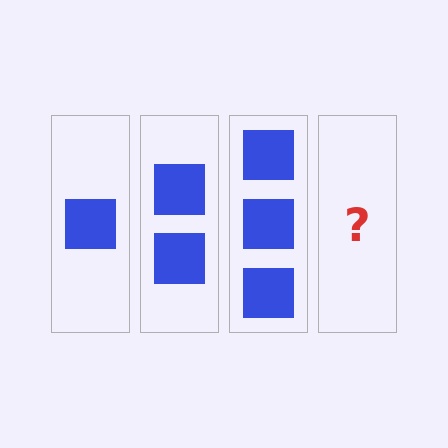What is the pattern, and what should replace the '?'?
The pattern is that each step adds one more square. The '?' should be 4 squares.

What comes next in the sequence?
The next element should be 4 squares.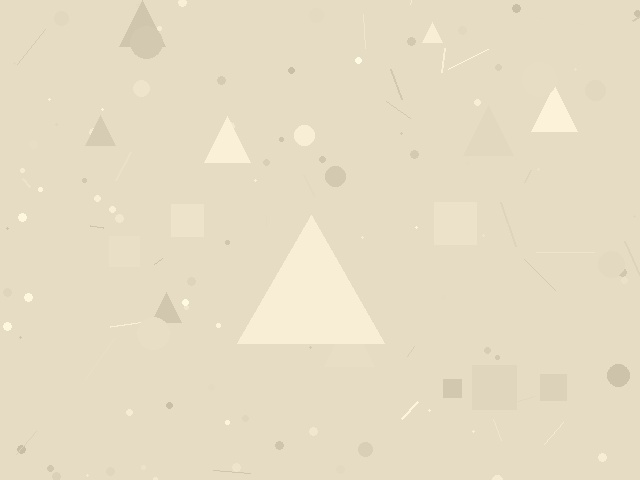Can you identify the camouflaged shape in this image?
The camouflaged shape is a triangle.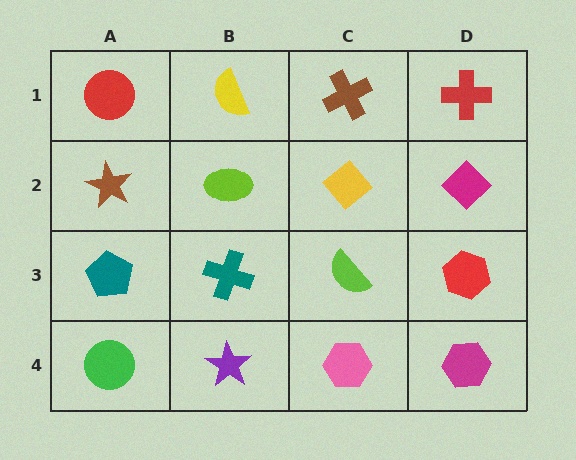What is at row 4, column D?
A magenta hexagon.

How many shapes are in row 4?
4 shapes.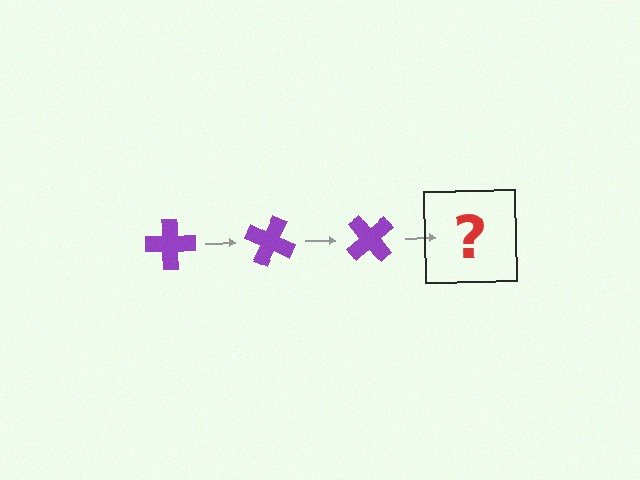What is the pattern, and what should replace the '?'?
The pattern is that the cross rotates 25 degrees each step. The '?' should be a purple cross rotated 75 degrees.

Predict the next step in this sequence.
The next step is a purple cross rotated 75 degrees.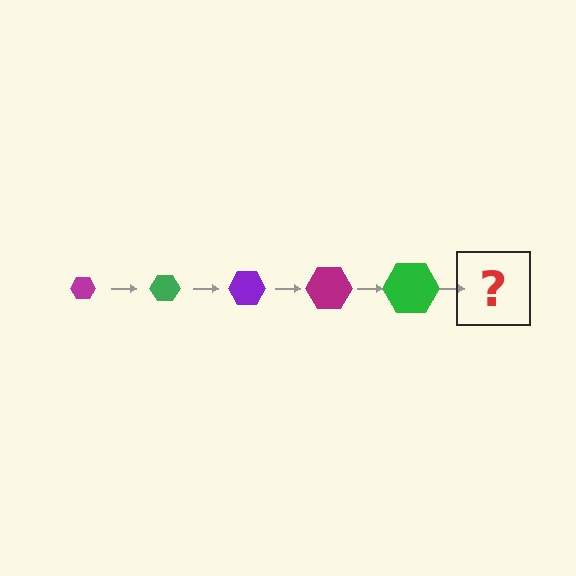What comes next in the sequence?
The next element should be a purple hexagon, larger than the previous one.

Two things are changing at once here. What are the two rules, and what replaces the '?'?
The two rules are that the hexagon grows larger each step and the color cycles through magenta, green, and purple. The '?' should be a purple hexagon, larger than the previous one.